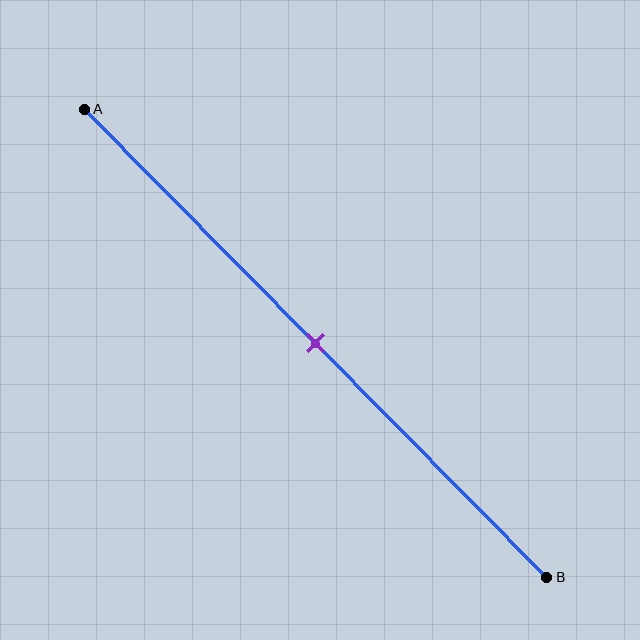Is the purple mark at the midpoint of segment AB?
Yes, the mark is approximately at the midpoint.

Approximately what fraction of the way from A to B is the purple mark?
The purple mark is approximately 50% of the way from A to B.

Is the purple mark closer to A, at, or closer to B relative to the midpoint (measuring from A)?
The purple mark is approximately at the midpoint of segment AB.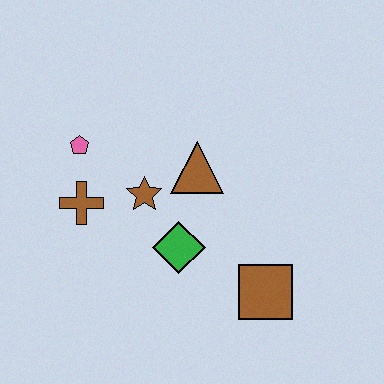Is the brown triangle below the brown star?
No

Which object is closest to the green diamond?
The brown star is closest to the green diamond.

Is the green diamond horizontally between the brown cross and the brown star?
No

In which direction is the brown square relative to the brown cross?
The brown square is to the right of the brown cross.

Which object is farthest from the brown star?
The brown square is farthest from the brown star.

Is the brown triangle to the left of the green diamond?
No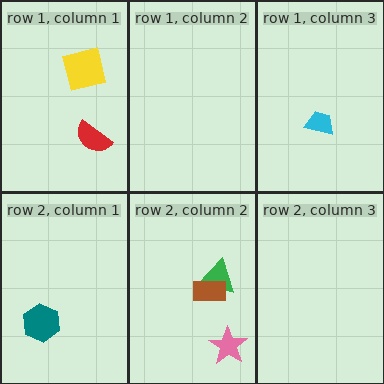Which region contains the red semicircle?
The row 1, column 1 region.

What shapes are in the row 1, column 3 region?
The cyan trapezoid.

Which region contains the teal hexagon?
The row 2, column 1 region.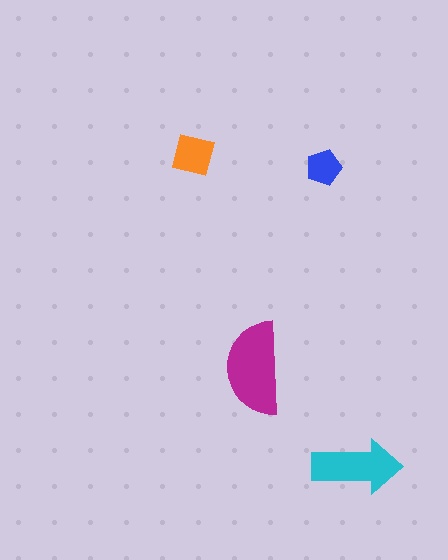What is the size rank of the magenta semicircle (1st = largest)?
1st.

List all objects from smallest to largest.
The blue pentagon, the orange square, the cyan arrow, the magenta semicircle.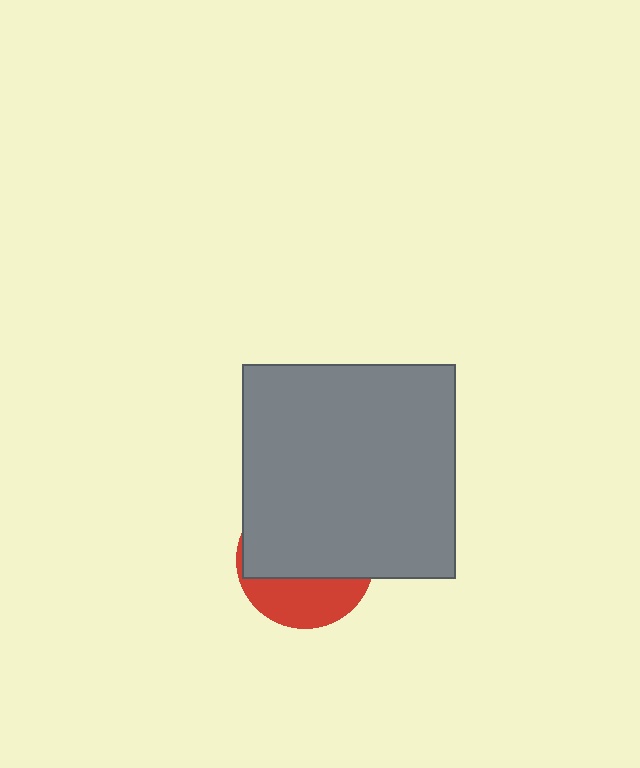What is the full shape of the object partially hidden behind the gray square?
The partially hidden object is a red circle.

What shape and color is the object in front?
The object in front is a gray square.